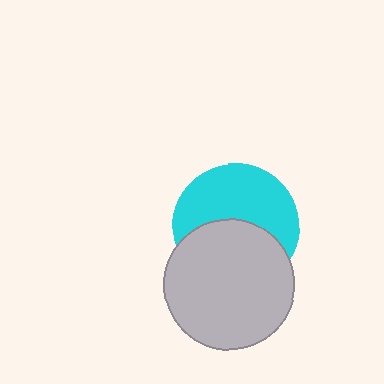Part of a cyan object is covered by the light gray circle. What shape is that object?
It is a circle.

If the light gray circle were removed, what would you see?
You would see the complete cyan circle.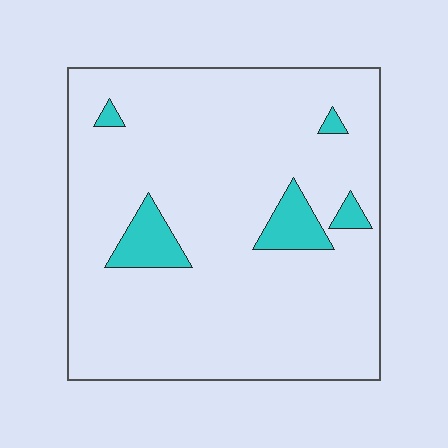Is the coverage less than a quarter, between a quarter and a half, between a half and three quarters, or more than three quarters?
Less than a quarter.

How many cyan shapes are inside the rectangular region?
5.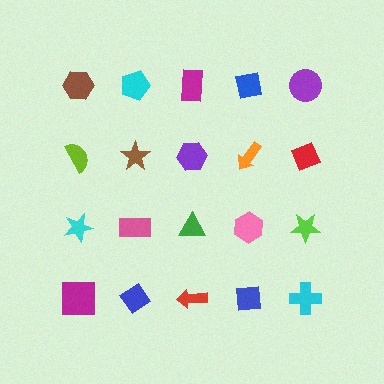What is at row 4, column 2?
A blue diamond.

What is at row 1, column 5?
A purple circle.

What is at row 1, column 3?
A magenta rectangle.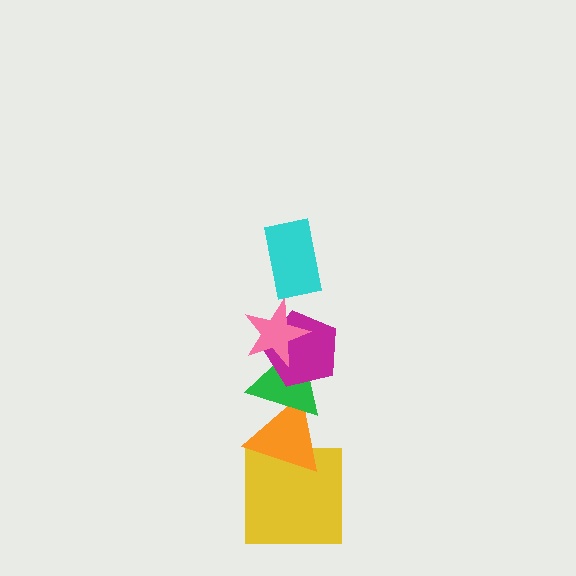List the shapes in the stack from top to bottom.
From top to bottom: the cyan rectangle, the pink star, the magenta pentagon, the green triangle, the orange triangle, the yellow square.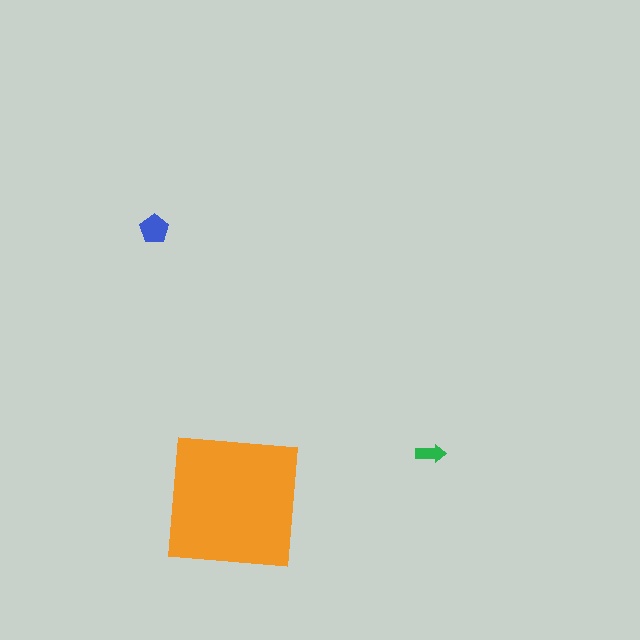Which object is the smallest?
The green arrow.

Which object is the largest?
The orange square.